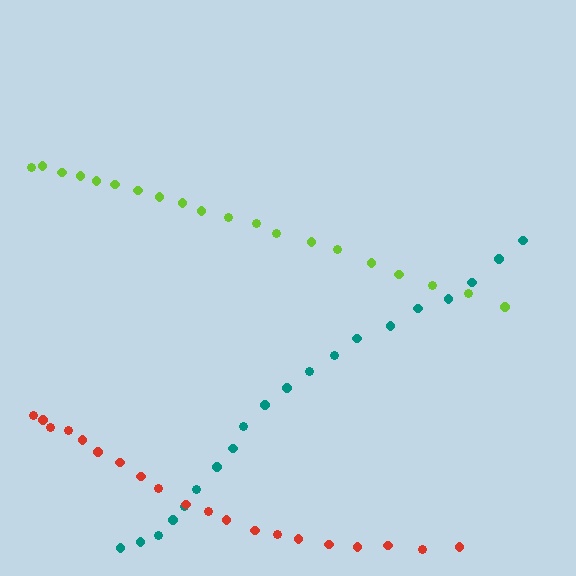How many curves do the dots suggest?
There are 3 distinct paths.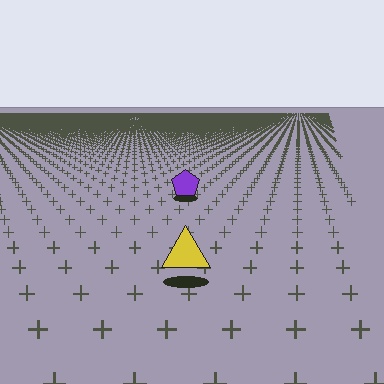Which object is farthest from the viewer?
The purple pentagon is farthest from the viewer. It appears smaller and the ground texture around it is denser.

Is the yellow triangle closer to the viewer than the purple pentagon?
Yes. The yellow triangle is closer — you can tell from the texture gradient: the ground texture is coarser near it.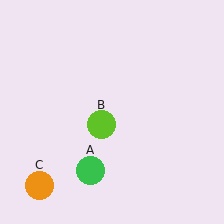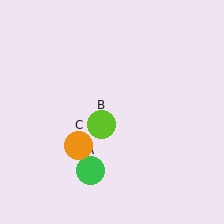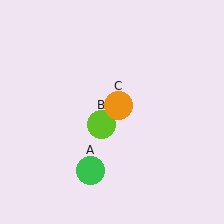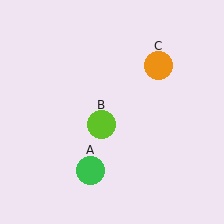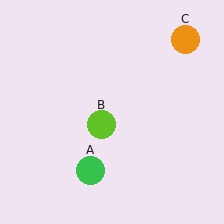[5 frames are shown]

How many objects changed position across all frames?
1 object changed position: orange circle (object C).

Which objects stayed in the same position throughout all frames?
Green circle (object A) and lime circle (object B) remained stationary.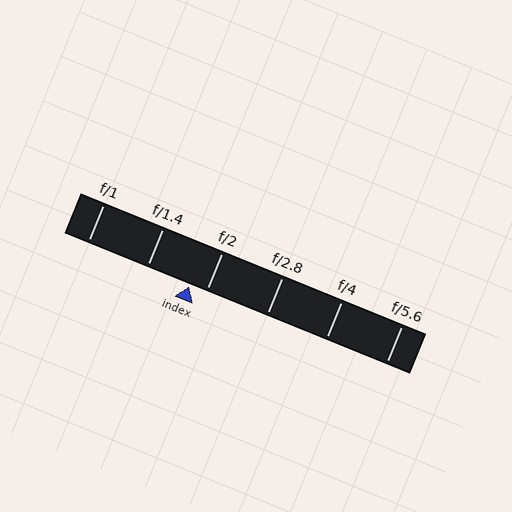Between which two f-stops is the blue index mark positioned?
The index mark is between f/1.4 and f/2.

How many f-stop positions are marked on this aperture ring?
There are 6 f-stop positions marked.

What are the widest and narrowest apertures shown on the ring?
The widest aperture shown is f/1 and the narrowest is f/5.6.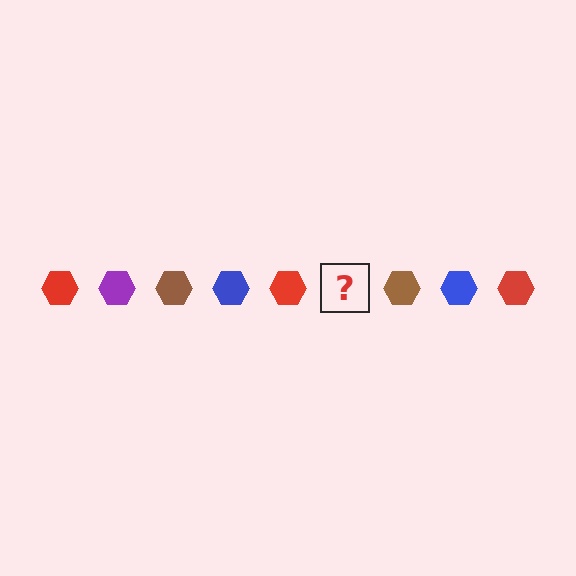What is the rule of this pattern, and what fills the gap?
The rule is that the pattern cycles through red, purple, brown, blue hexagons. The gap should be filled with a purple hexagon.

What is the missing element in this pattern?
The missing element is a purple hexagon.